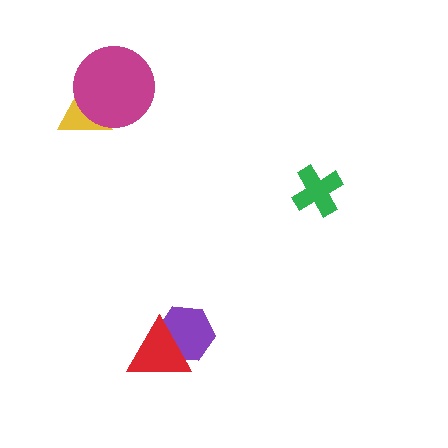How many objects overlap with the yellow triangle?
1 object overlaps with the yellow triangle.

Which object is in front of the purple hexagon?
The red triangle is in front of the purple hexagon.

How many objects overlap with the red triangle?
1 object overlaps with the red triangle.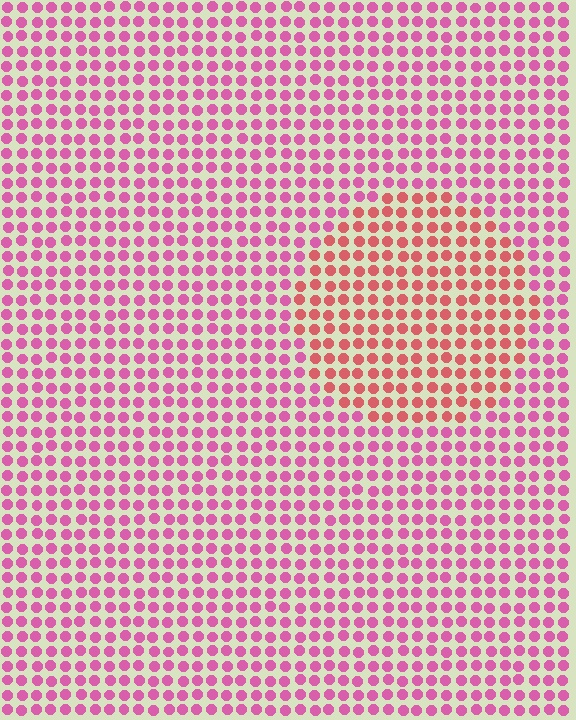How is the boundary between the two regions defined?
The boundary is defined purely by a slight shift in hue (about 33 degrees). Spacing, size, and orientation are identical on both sides.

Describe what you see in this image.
The image is filled with small pink elements in a uniform arrangement. A circle-shaped region is visible where the elements are tinted to a slightly different hue, forming a subtle color boundary.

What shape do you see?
I see a circle.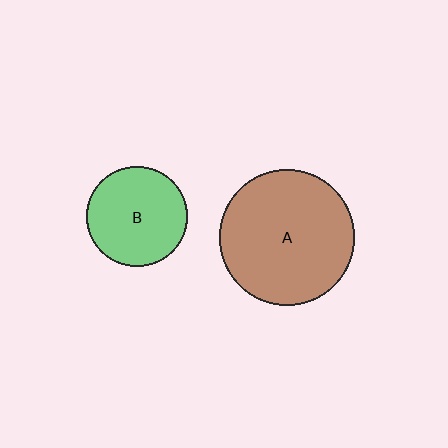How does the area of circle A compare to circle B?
Approximately 1.8 times.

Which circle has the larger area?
Circle A (brown).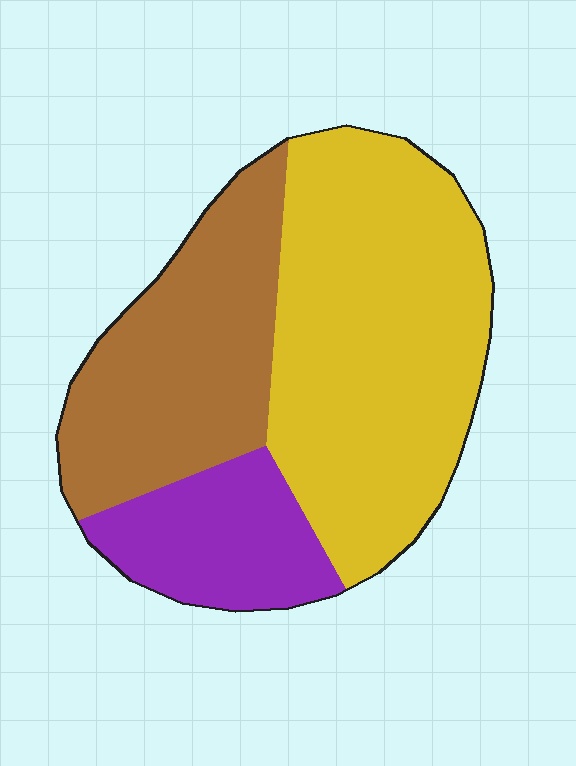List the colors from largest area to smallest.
From largest to smallest: yellow, brown, purple.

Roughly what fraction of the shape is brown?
Brown takes up between a quarter and a half of the shape.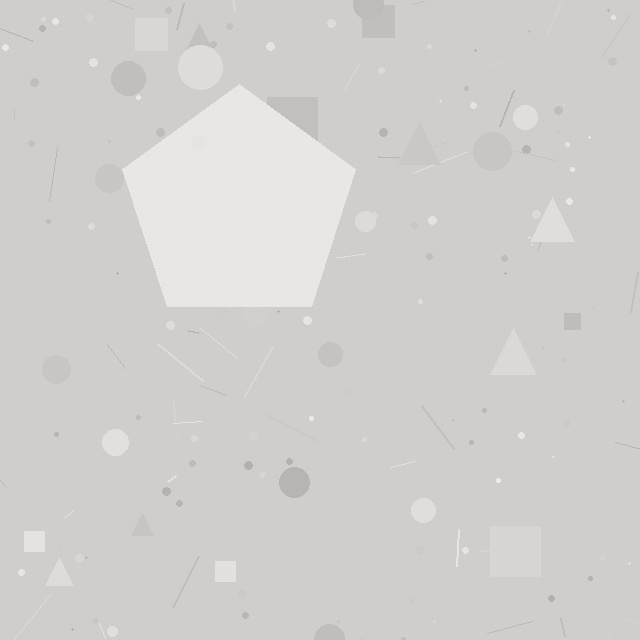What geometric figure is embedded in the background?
A pentagon is embedded in the background.